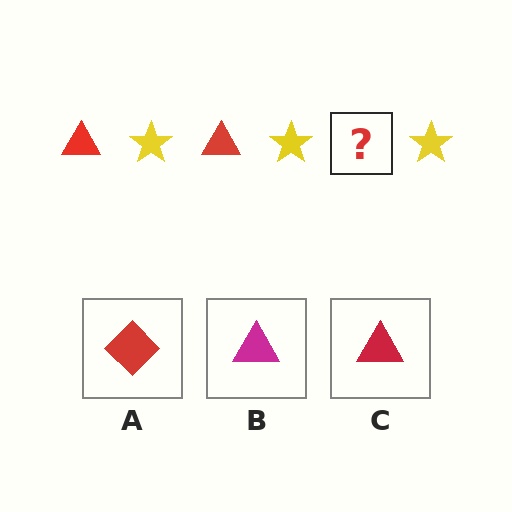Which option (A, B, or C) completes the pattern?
C.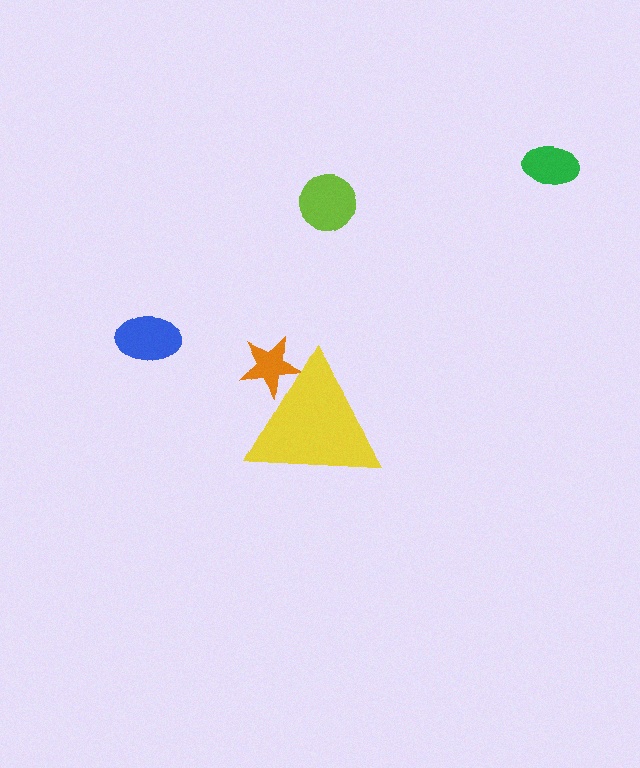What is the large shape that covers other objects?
A yellow triangle.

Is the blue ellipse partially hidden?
No, the blue ellipse is fully visible.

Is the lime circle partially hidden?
No, the lime circle is fully visible.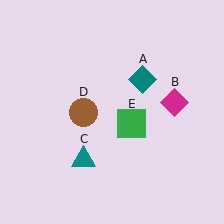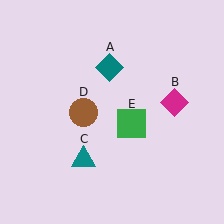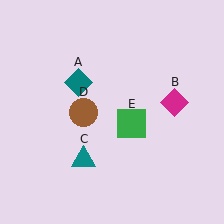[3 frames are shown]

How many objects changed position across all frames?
1 object changed position: teal diamond (object A).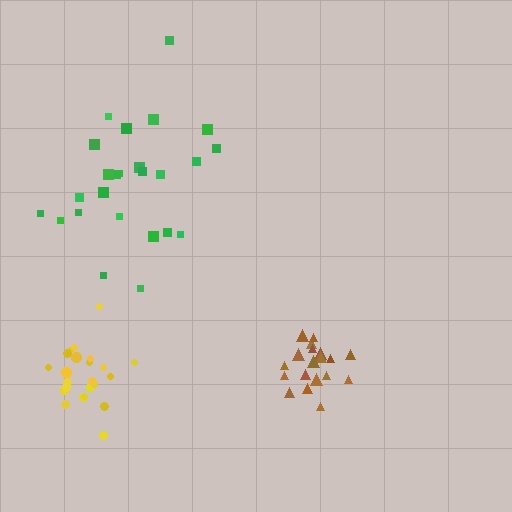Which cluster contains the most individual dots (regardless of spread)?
Green (25).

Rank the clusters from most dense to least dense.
brown, yellow, green.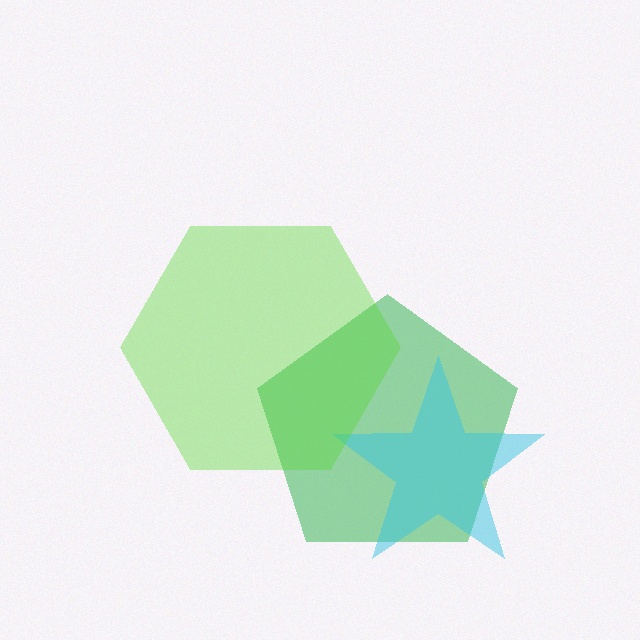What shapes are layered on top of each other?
The layered shapes are: a green pentagon, a cyan star, a lime hexagon.